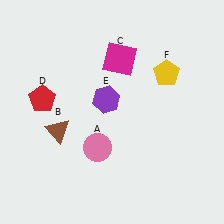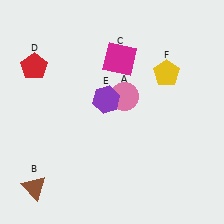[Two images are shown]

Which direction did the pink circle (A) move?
The pink circle (A) moved up.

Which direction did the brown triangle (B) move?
The brown triangle (B) moved down.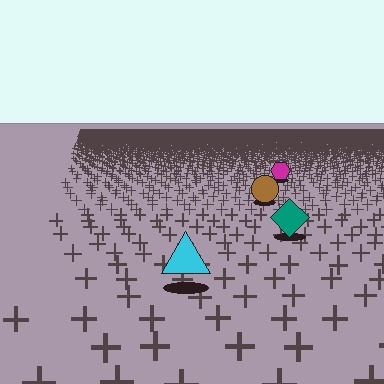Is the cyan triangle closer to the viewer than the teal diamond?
Yes. The cyan triangle is closer — you can tell from the texture gradient: the ground texture is coarser near it.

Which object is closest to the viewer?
The cyan triangle is closest. The texture marks near it are larger and more spread out.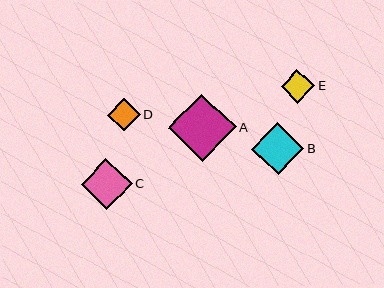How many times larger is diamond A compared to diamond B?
Diamond A is approximately 1.3 times the size of diamond B.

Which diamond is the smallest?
Diamond D is the smallest with a size of approximately 33 pixels.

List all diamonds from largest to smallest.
From largest to smallest: A, B, C, E, D.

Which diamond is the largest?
Diamond A is the largest with a size of approximately 68 pixels.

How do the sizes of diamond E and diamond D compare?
Diamond E and diamond D are approximately the same size.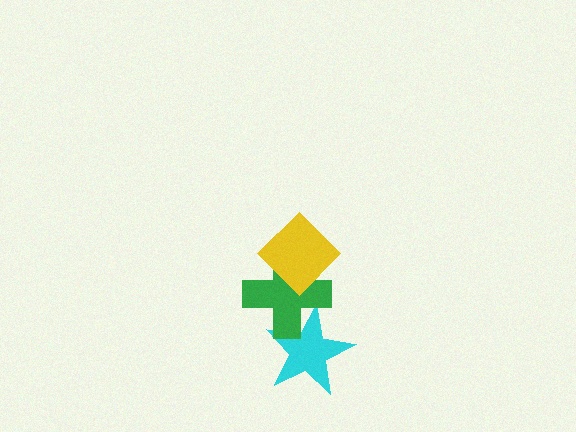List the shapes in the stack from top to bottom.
From top to bottom: the yellow diamond, the green cross, the cyan star.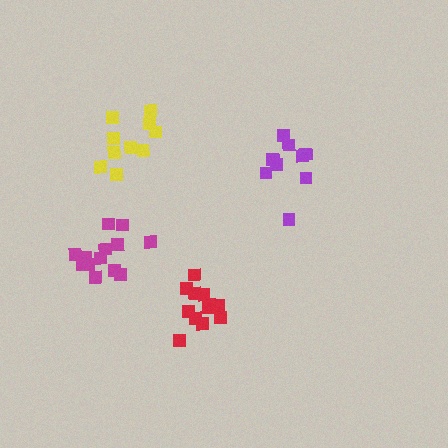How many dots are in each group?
Group 1: 10 dots, Group 2: 10 dots, Group 3: 12 dots, Group 4: 13 dots (45 total).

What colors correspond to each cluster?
The clusters are colored: purple, yellow, red, magenta.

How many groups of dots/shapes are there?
There are 4 groups.